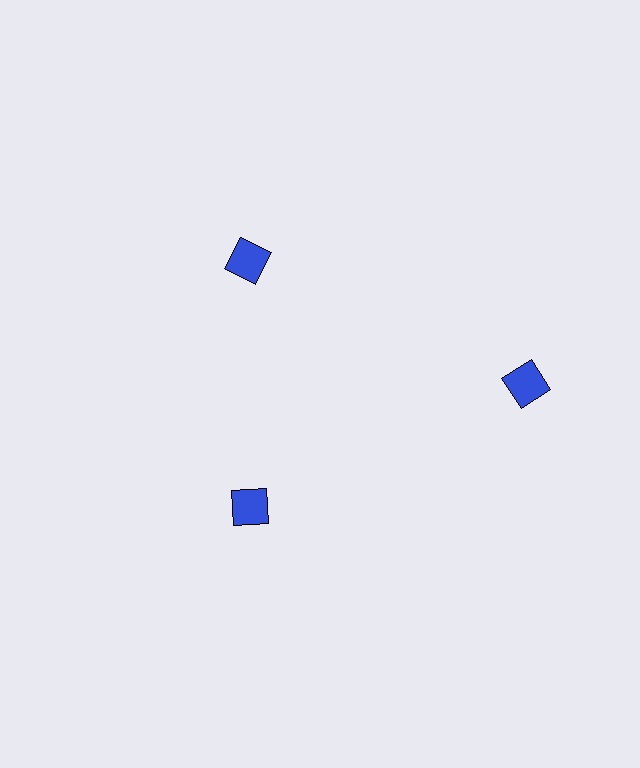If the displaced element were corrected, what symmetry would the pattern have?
It would have 3-fold rotational symmetry — the pattern would map onto itself every 120 degrees.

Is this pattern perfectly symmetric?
No. The 3 blue diamonds are arranged in a ring, but one element near the 3 o'clock position is pushed outward from the center, breaking the 3-fold rotational symmetry.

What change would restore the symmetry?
The symmetry would be restored by moving it inward, back onto the ring so that all 3 diamonds sit at equal angles and equal distance from the center.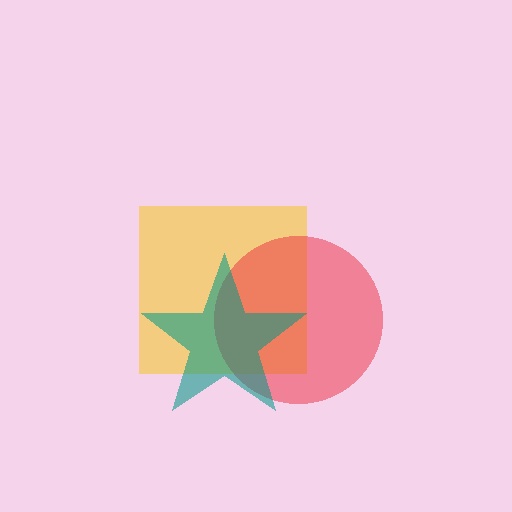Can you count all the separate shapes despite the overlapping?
Yes, there are 3 separate shapes.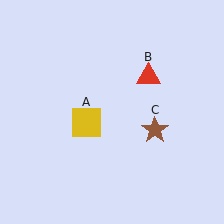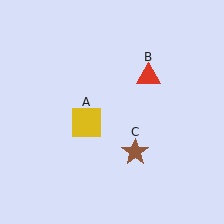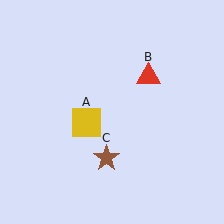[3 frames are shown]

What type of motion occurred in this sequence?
The brown star (object C) rotated clockwise around the center of the scene.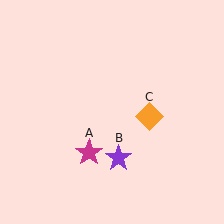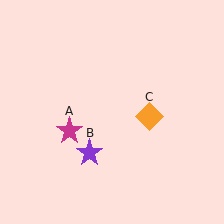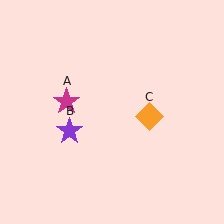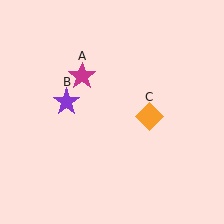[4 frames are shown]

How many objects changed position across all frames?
2 objects changed position: magenta star (object A), purple star (object B).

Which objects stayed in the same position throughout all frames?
Orange diamond (object C) remained stationary.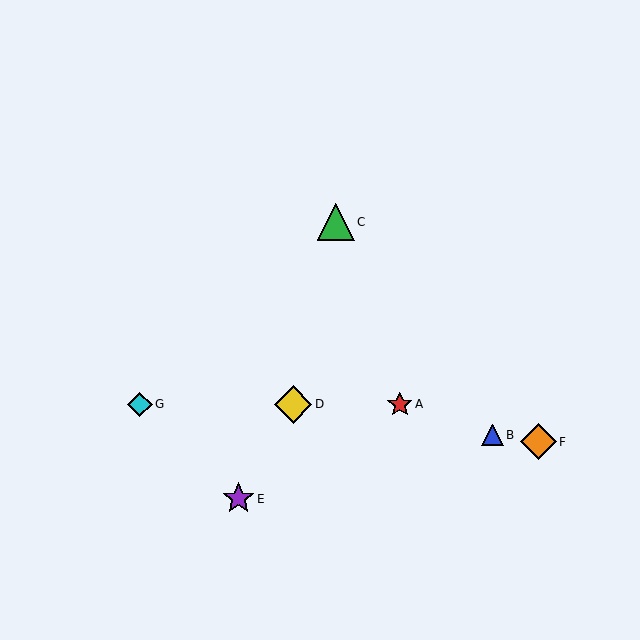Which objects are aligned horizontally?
Objects A, D, G are aligned horizontally.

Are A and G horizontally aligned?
Yes, both are at y≈404.